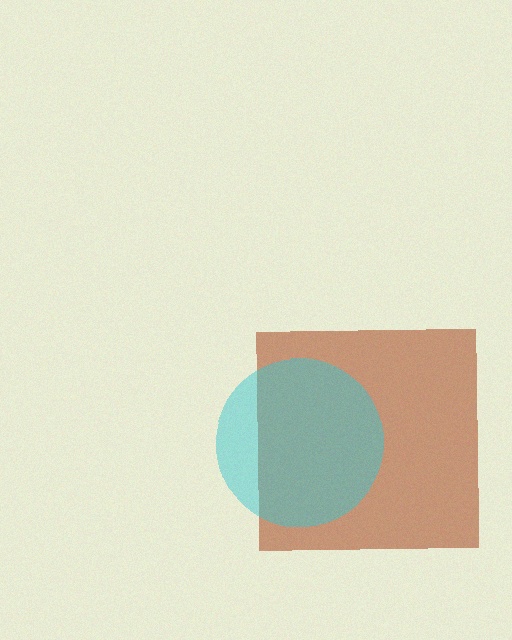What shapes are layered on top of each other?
The layered shapes are: a brown square, a cyan circle.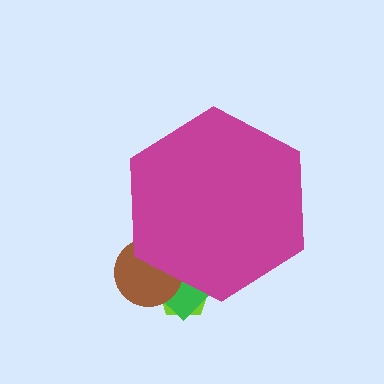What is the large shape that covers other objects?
A magenta hexagon.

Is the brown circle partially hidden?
Yes, the brown circle is partially hidden behind the magenta hexagon.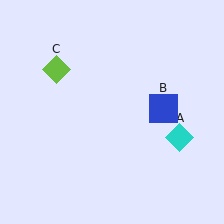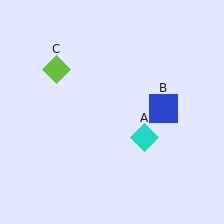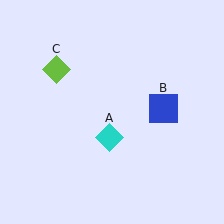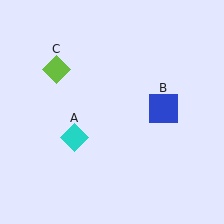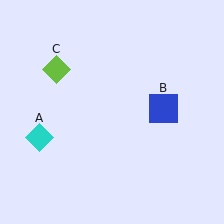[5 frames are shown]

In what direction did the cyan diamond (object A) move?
The cyan diamond (object A) moved left.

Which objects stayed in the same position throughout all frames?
Blue square (object B) and lime diamond (object C) remained stationary.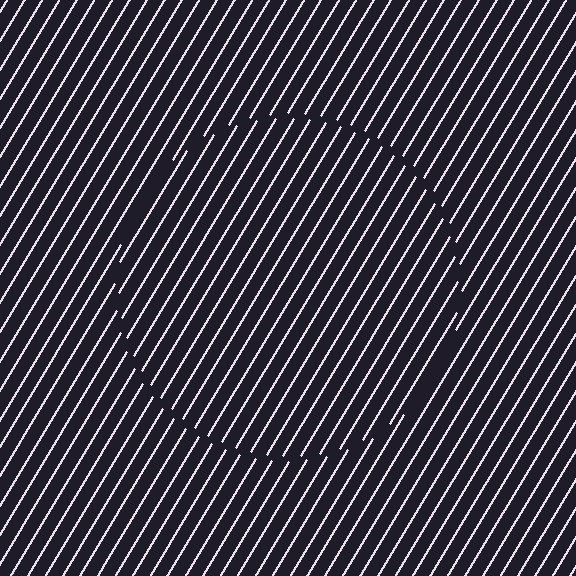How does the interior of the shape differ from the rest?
The interior of the shape contains the same grating, shifted by half a period — the contour is defined by the phase discontinuity where line-ends from the inner and outer gratings abut.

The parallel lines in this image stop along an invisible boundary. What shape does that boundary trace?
An illusory circle. The interior of the shape contains the same grating, shifted by half a period — the contour is defined by the phase discontinuity where line-ends from the inner and outer gratings abut.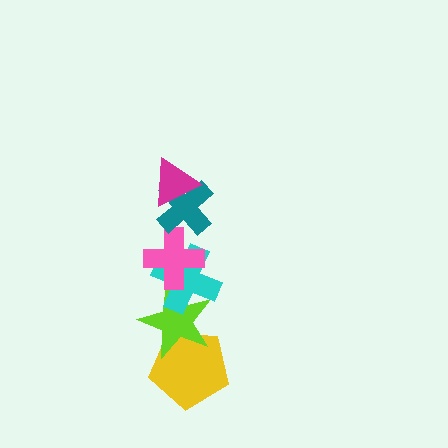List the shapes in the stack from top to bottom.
From top to bottom: the magenta triangle, the teal cross, the pink cross, the cyan cross, the lime star, the yellow pentagon.